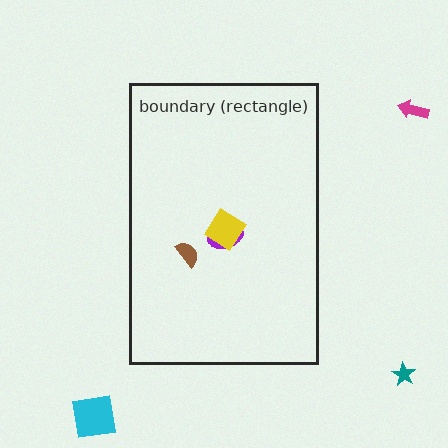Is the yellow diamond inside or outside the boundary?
Inside.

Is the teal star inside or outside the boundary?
Outside.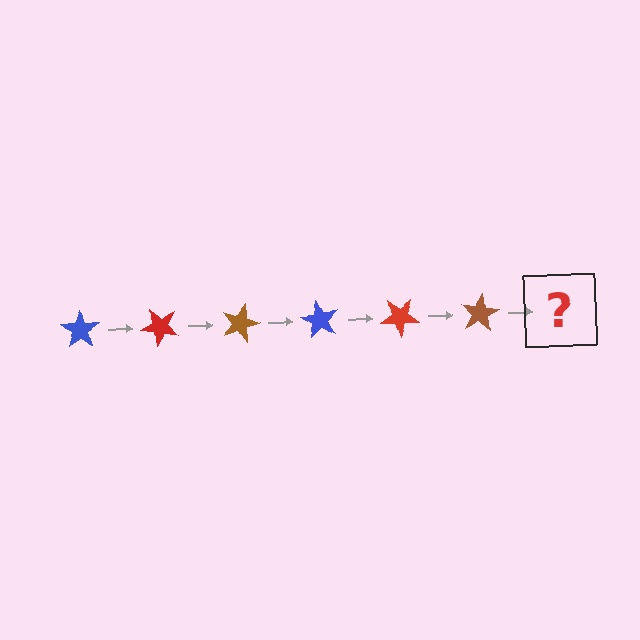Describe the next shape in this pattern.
It should be a blue star, rotated 270 degrees from the start.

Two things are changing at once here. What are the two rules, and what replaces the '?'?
The two rules are that it rotates 45 degrees each step and the color cycles through blue, red, and brown. The '?' should be a blue star, rotated 270 degrees from the start.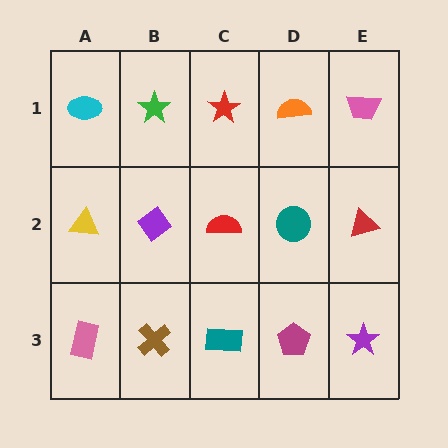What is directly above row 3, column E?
A red triangle.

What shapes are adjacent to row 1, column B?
A purple diamond (row 2, column B), a cyan ellipse (row 1, column A), a red star (row 1, column C).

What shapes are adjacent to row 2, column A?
A cyan ellipse (row 1, column A), a pink rectangle (row 3, column A), a purple diamond (row 2, column B).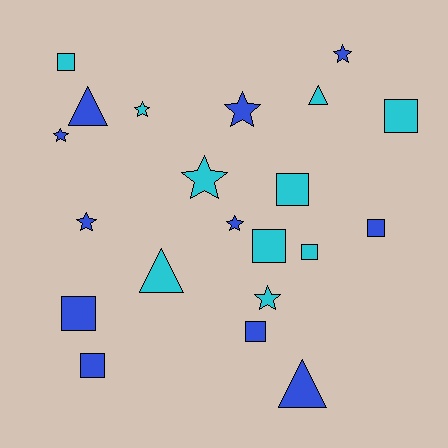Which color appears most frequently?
Blue, with 11 objects.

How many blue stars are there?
There are 5 blue stars.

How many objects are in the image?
There are 21 objects.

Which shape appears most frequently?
Square, with 9 objects.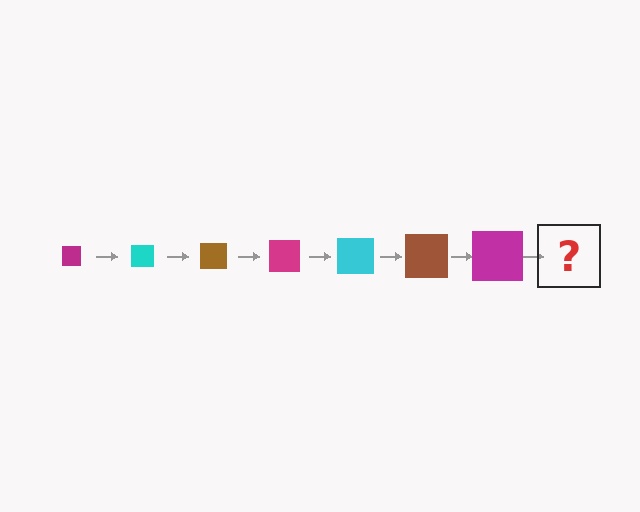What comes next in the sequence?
The next element should be a cyan square, larger than the previous one.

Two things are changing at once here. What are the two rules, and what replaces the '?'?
The two rules are that the square grows larger each step and the color cycles through magenta, cyan, and brown. The '?' should be a cyan square, larger than the previous one.